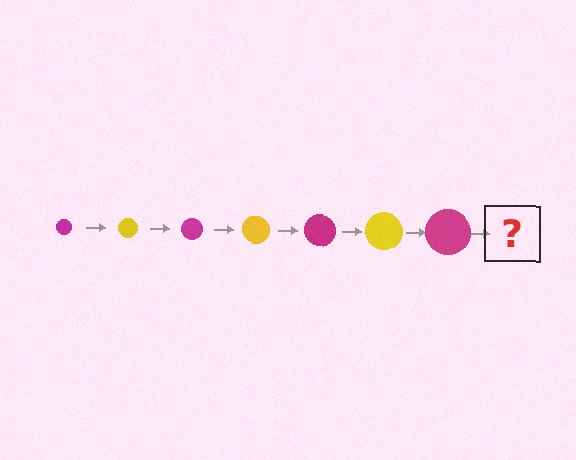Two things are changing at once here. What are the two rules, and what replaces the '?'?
The two rules are that the circle grows larger each step and the color cycles through magenta and yellow. The '?' should be a yellow circle, larger than the previous one.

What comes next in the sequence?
The next element should be a yellow circle, larger than the previous one.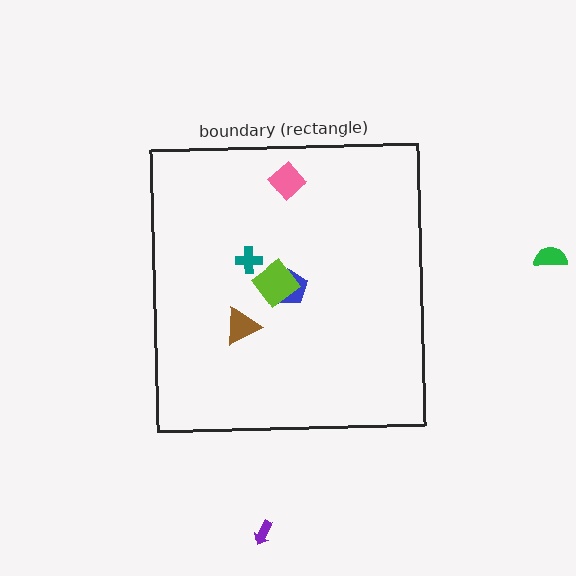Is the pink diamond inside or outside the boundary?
Inside.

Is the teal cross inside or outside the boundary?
Inside.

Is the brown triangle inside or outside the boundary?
Inside.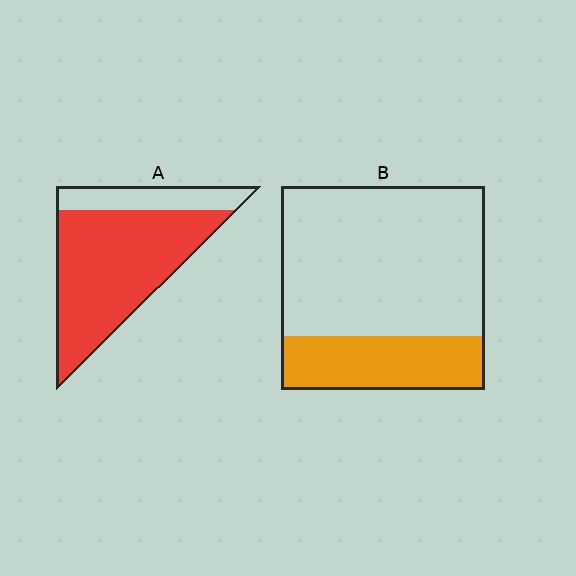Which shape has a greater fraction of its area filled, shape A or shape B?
Shape A.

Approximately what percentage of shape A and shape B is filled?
A is approximately 80% and B is approximately 25%.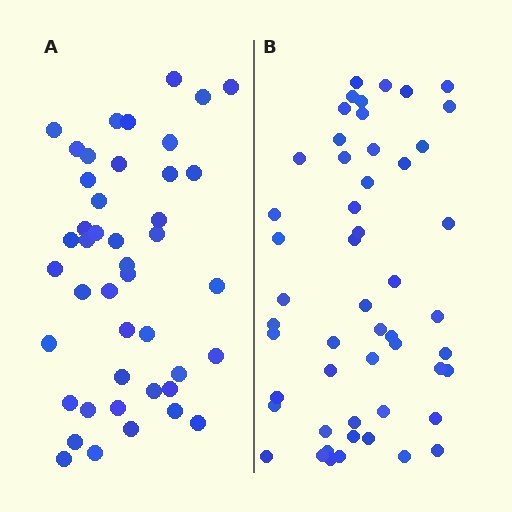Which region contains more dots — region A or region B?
Region B (the right region) has more dots.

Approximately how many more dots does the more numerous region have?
Region B has roughly 8 or so more dots than region A.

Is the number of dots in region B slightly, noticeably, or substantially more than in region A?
Region B has only slightly more — the two regions are fairly close. The ratio is roughly 1.2 to 1.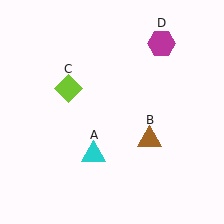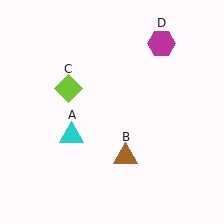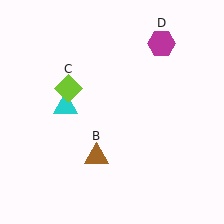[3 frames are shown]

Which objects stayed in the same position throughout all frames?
Lime diamond (object C) and magenta hexagon (object D) remained stationary.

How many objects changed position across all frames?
2 objects changed position: cyan triangle (object A), brown triangle (object B).